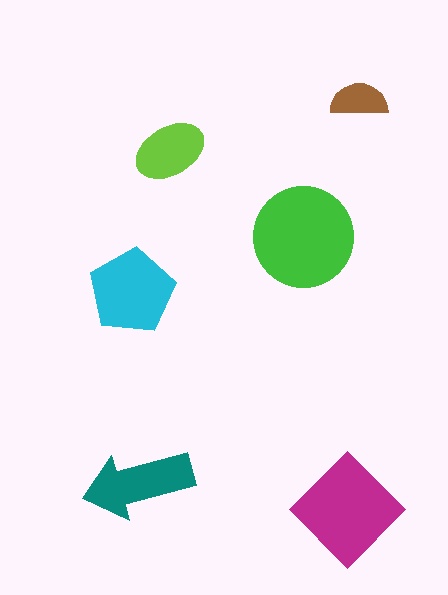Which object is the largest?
The green circle.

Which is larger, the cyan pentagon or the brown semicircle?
The cyan pentagon.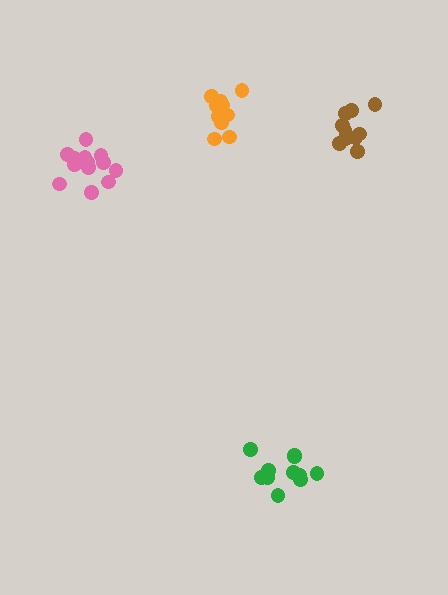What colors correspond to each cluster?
The clusters are colored: brown, pink, green, orange.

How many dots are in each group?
Group 1: 10 dots, Group 2: 13 dots, Group 3: 11 dots, Group 4: 10 dots (44 total).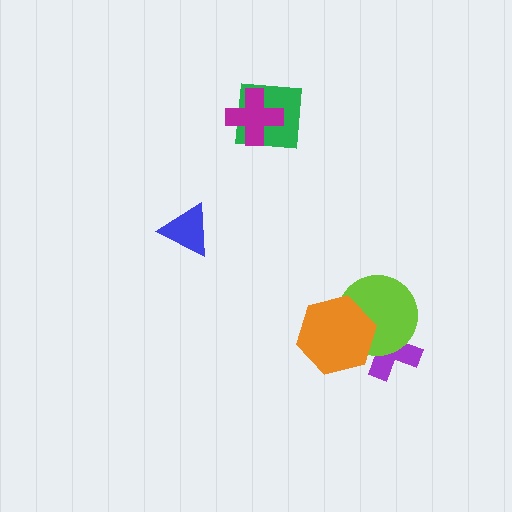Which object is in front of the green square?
The magenta cross is in front of the green square.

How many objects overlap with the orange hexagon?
2 objects overlap with the orange hexagon.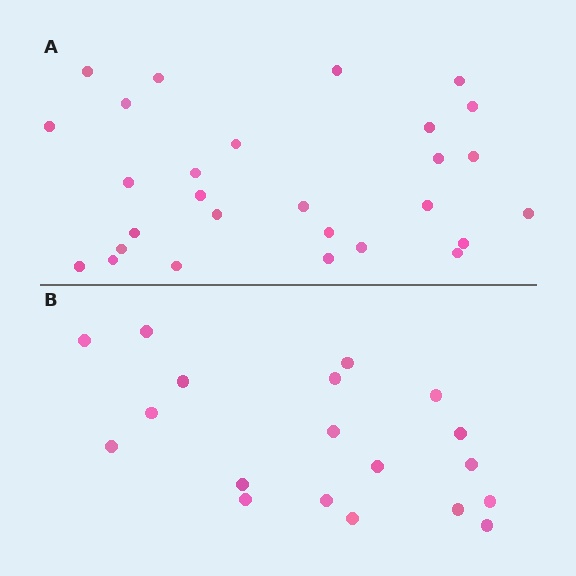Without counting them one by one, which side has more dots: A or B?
Region A (the top region) has more dots.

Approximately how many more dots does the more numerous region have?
Region A has roughly 8 or so more dots than region B.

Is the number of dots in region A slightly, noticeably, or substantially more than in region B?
Region A has substantially more. The ratio is roughly 1.5 to 1.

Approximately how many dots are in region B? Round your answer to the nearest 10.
About 20 dots. (The exact count is 19, which rounds to 20.)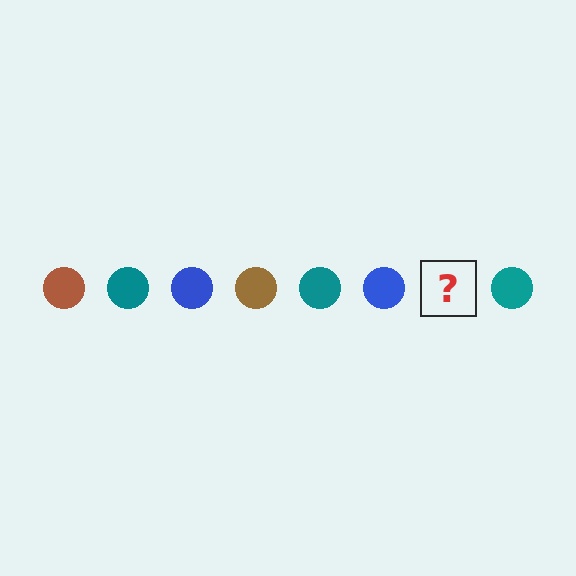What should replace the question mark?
The question mark should be replaced with a brown circle.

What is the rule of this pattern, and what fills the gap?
The rule is that the pattern cycles through brown, teal, blue circles. The gap should be filled with a brown circle.